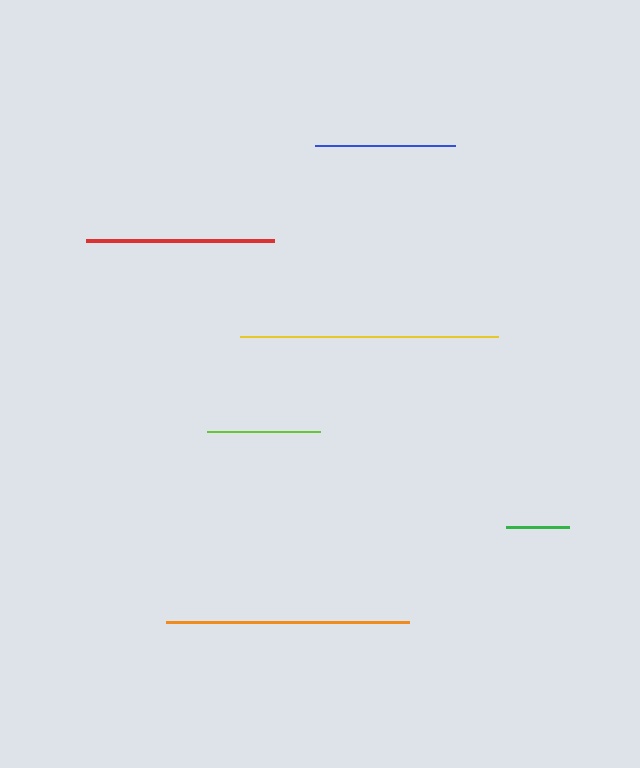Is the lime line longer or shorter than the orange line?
The orange line is longer than the lime line.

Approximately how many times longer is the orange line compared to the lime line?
The orange line is approximately 2.2 times the length of the lime line.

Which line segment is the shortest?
The green line is the shortest at approximately 63 pixels.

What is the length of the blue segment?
The blue segment is approximately 140 pixels long.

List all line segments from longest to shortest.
From longest to shortest: yellow, orange, red, blue, lime, green.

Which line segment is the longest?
The yellow line is the longest at approximately 258 pixels.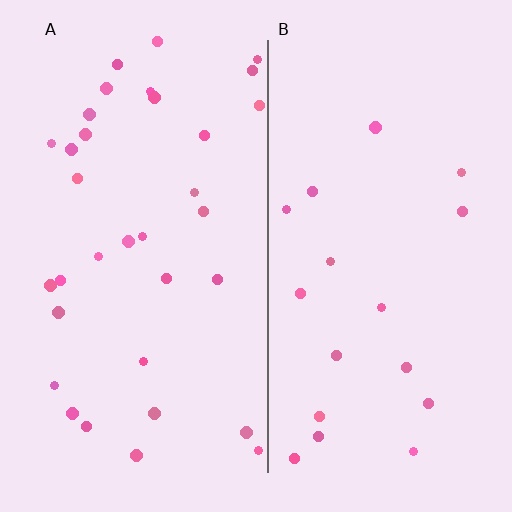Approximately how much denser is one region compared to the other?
Approximately 1.9× — region A over region B.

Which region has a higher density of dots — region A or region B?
A (the left).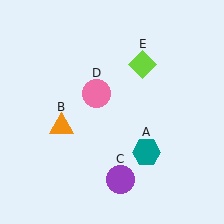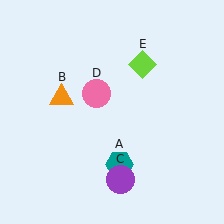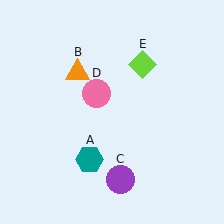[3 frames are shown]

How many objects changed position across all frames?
2 objects changed position: teal hexagon (object A), orange triangle (object B).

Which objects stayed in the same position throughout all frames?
Purple circle (object C) and pink circle (object D) and lime diamond (object E) remained stationary.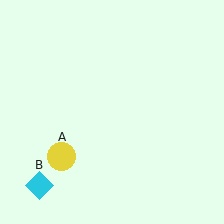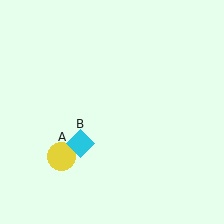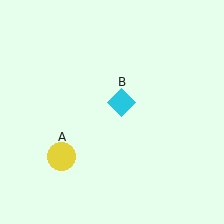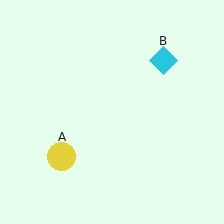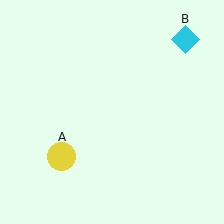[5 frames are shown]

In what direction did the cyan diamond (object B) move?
The cyan diamond (object B) moved up and to the right.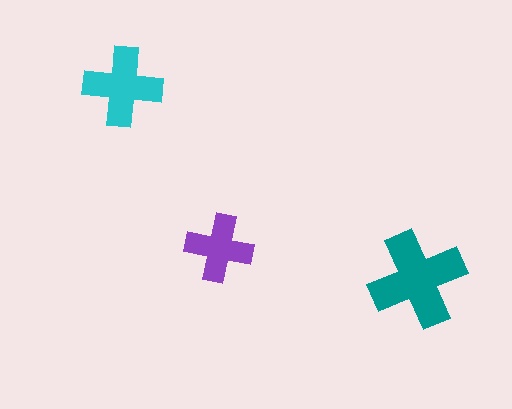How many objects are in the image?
There are 3 objects in the image.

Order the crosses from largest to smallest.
the teal one, the cyan one, the purple one.